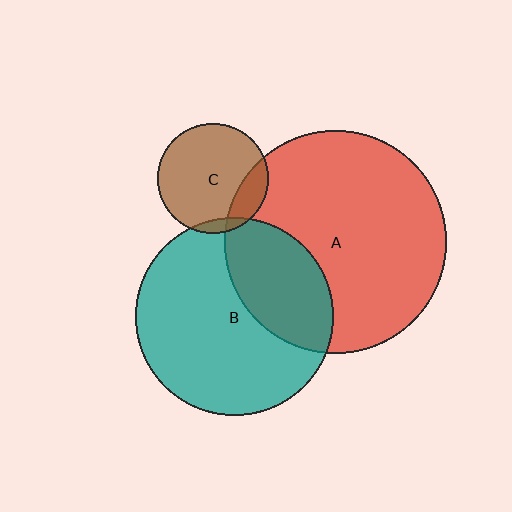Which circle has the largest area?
Circle A (red).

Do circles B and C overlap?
Yes.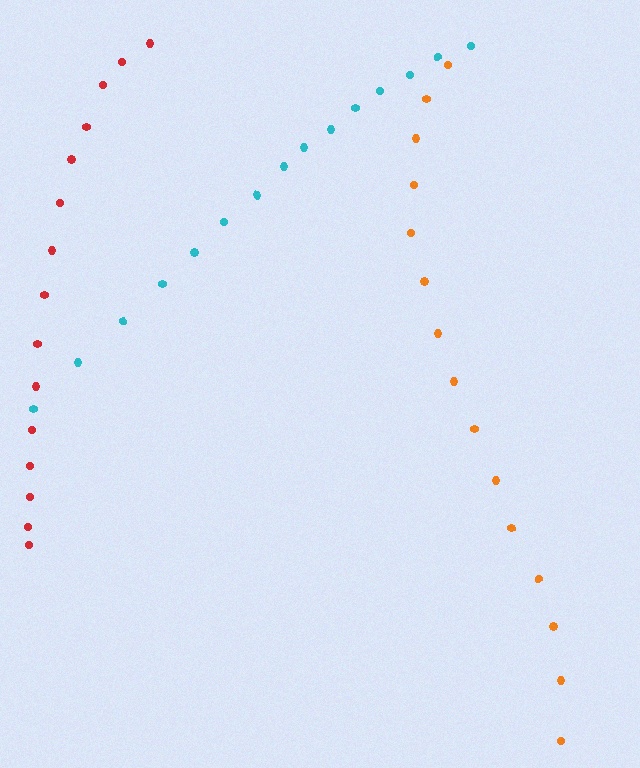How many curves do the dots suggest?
There are 3 distinct paths.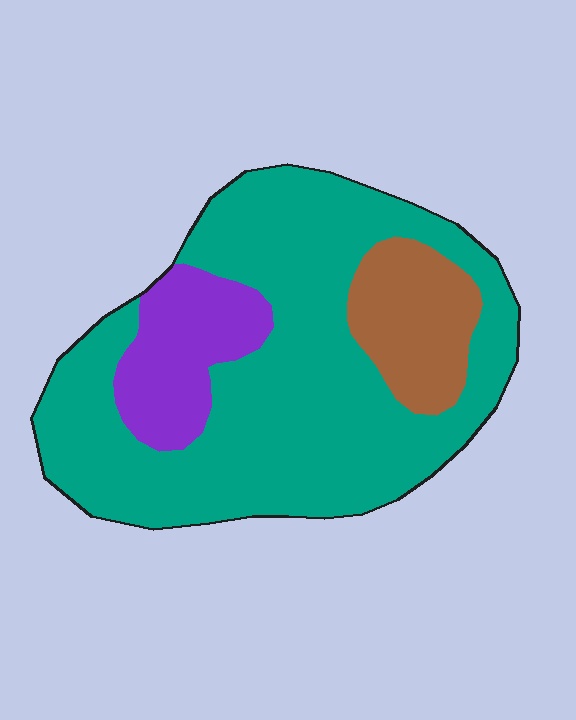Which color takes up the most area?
Teal, at roughly 70%.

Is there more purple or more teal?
Teal.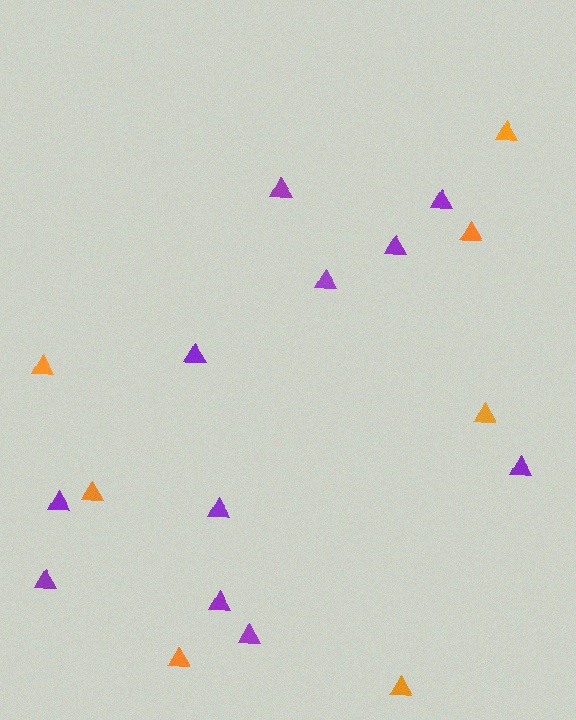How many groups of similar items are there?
There are 2 groups: one group of orange triangles (7) and one group of purple triangles (11).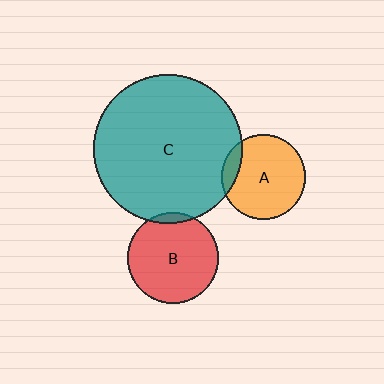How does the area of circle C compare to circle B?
Approximately 2.7 times.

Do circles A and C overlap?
Yes.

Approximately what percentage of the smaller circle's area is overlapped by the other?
Approximately 10%.